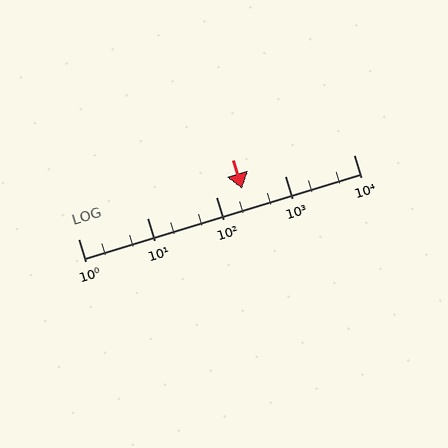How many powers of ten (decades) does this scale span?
The scale spans 4 decades, from 1 to 10000.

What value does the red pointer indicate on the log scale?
The pointer indicates approximately 240.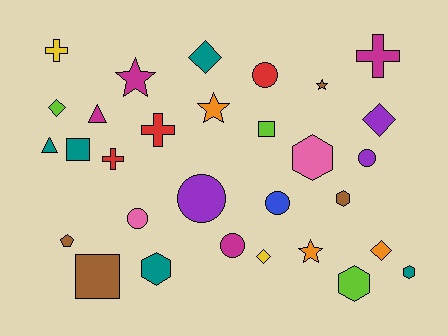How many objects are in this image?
There are 30 objects.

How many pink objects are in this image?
There are 2 pink objects.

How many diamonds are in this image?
There are 5 diamonds.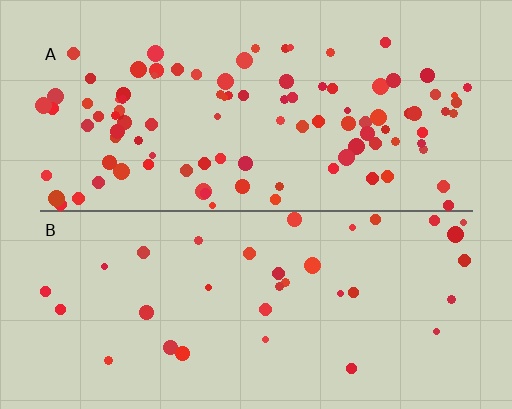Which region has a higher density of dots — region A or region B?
A (the top).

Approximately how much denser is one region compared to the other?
Approximately 3.0× — region A over region B.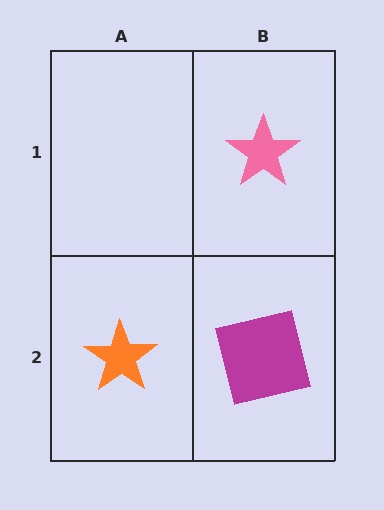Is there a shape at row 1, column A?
No, that cell is empty.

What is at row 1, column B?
A pink star.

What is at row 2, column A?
An orange star.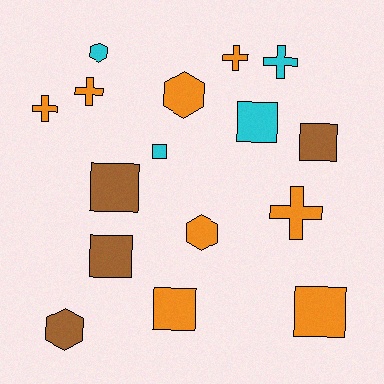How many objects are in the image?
There are 16 objects.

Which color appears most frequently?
Orange, with 8 objects.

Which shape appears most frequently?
Square, with 7 objects.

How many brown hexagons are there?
There is 1 brown hexagon.